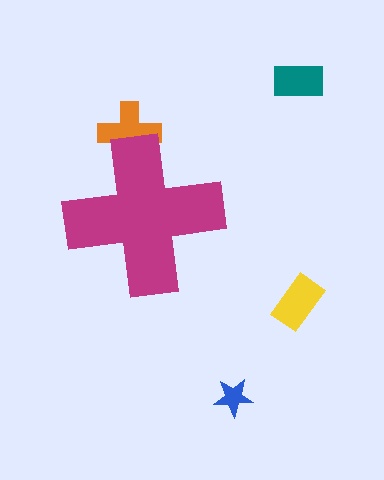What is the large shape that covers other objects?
A magenta cross.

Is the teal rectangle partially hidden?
No, the teal rectangle is fully visible.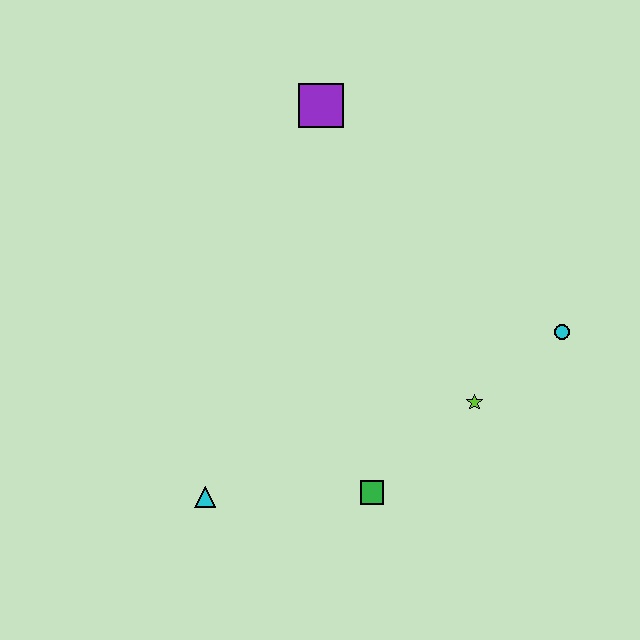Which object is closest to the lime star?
The cyan circle is closest to the lime star.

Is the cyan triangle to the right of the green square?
No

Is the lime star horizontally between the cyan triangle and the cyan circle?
Yes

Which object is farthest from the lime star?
The purple square is farthest from the lime star.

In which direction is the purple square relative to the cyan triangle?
The purple square is above the cyan triangle.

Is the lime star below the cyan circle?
Yes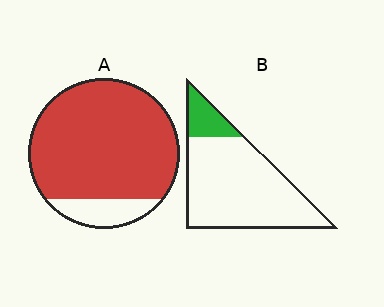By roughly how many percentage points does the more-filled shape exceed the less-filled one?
By roughly 70 percentage points (A over B).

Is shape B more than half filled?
No.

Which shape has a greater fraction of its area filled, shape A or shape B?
Shape A.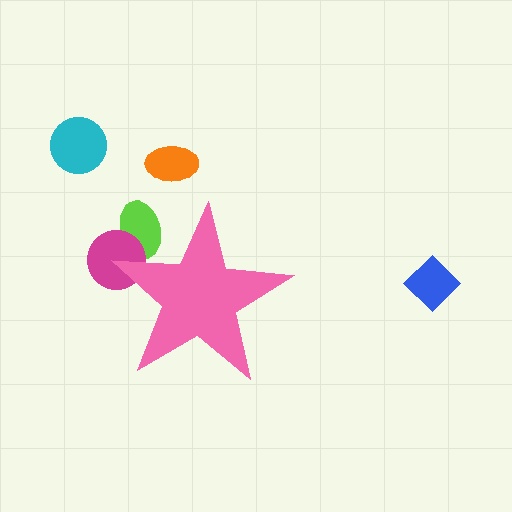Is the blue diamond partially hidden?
No, the blue diamond is fully visible.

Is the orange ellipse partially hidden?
No, the orange ellipse is fully visible.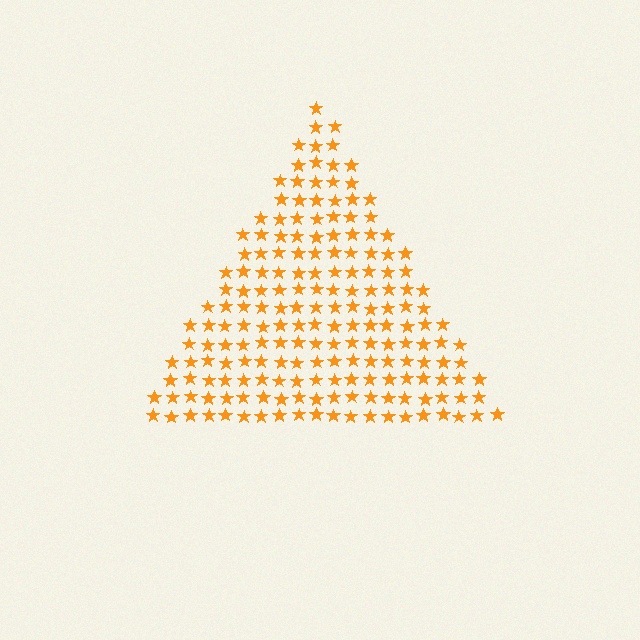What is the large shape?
The large shape is a triangle.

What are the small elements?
The small elements are stars.